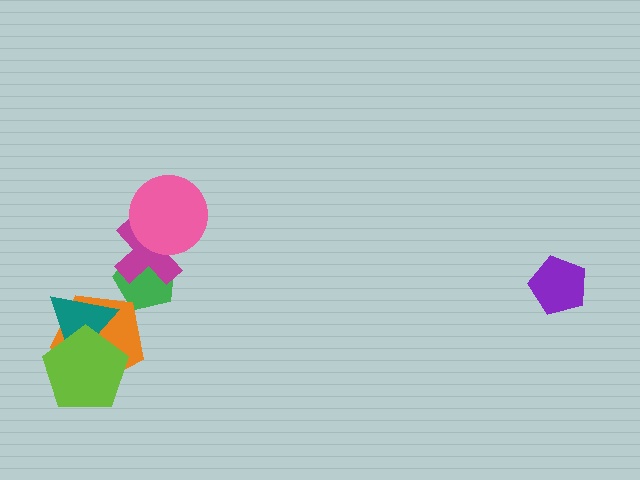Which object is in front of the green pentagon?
The magenta cross is in front of the green pentagon.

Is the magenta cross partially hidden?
Yes, it is partially covered by another shape.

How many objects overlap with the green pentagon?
1 object overlaps with the green pentagon.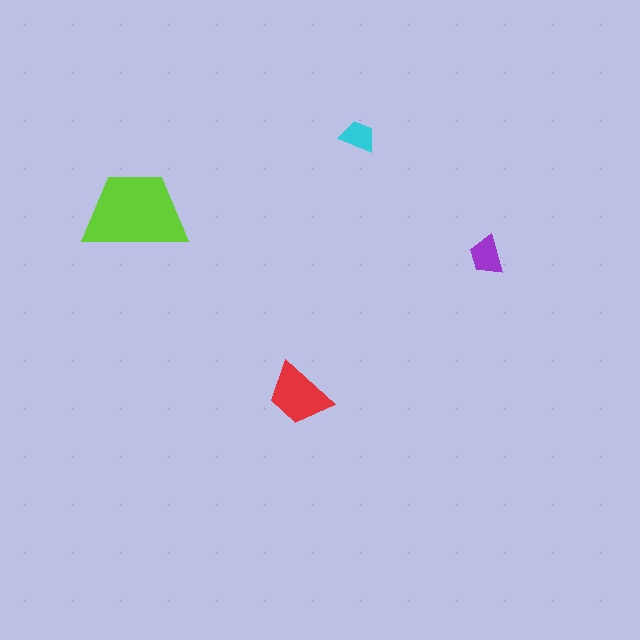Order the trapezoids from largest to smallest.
the lime one, the red one, the purple one, the cyan one.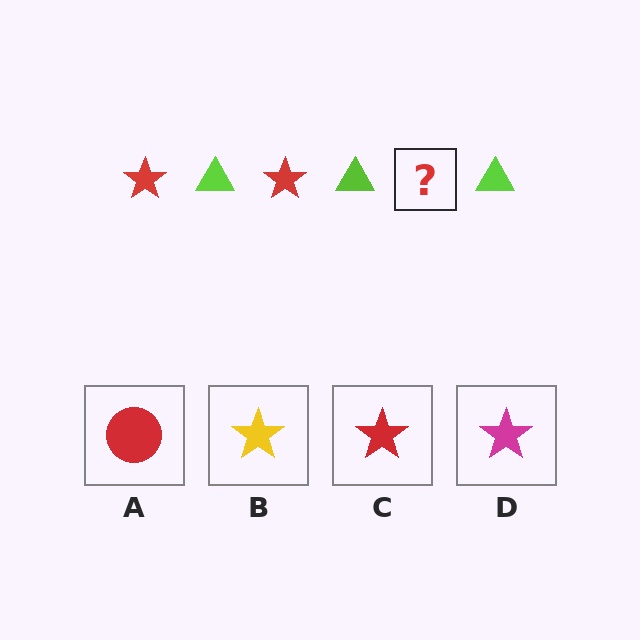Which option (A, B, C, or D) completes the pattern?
C.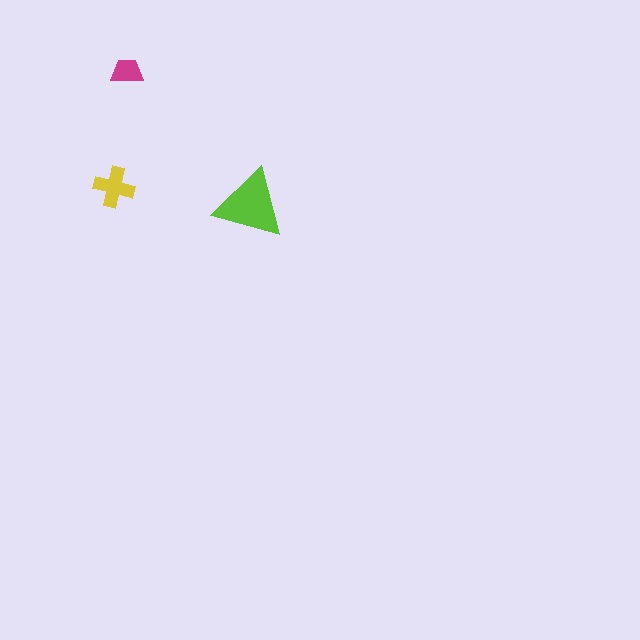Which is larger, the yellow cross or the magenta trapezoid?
The yellow cross.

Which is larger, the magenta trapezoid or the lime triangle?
The lime triangle.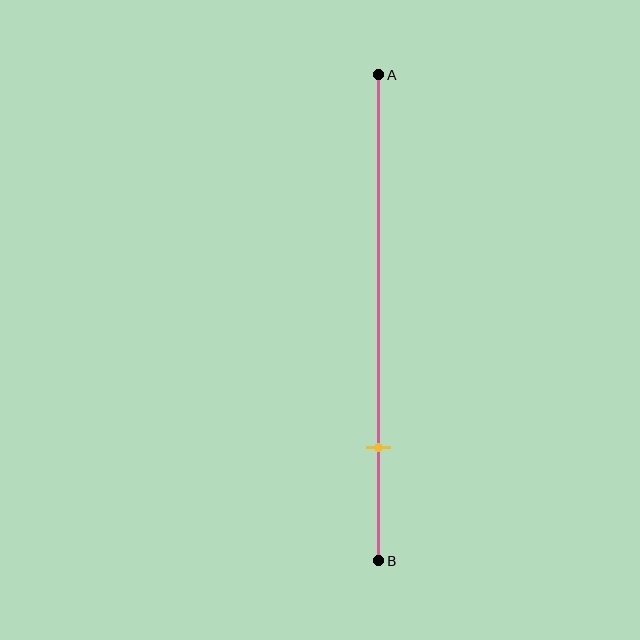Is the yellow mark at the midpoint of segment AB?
No, the mark is at about 75% from A, not at the 50% midpoint.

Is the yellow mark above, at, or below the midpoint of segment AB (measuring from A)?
The yellow mark is below the midpoint of segment AB.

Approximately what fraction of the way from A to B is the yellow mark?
The yellow mark is approximately 75% of the way from A to B.